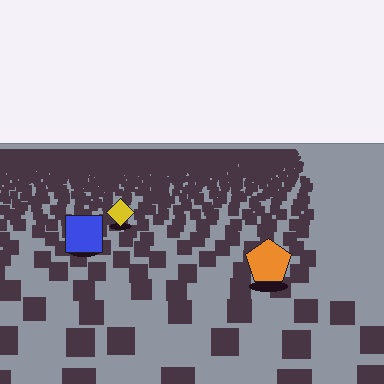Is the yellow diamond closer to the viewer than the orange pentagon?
No. The orange pentagon is closer — you can tell from the texture gradient: the ground texture is coarser near it.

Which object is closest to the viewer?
The orange pentagon is closest. The texture marks near it are larger and more spread out.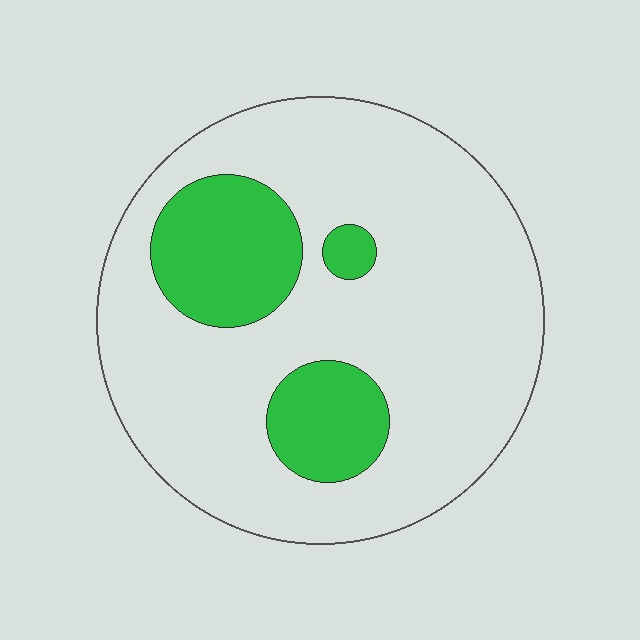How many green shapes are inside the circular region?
3.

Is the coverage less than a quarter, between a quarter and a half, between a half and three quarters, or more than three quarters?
Less than a quarter.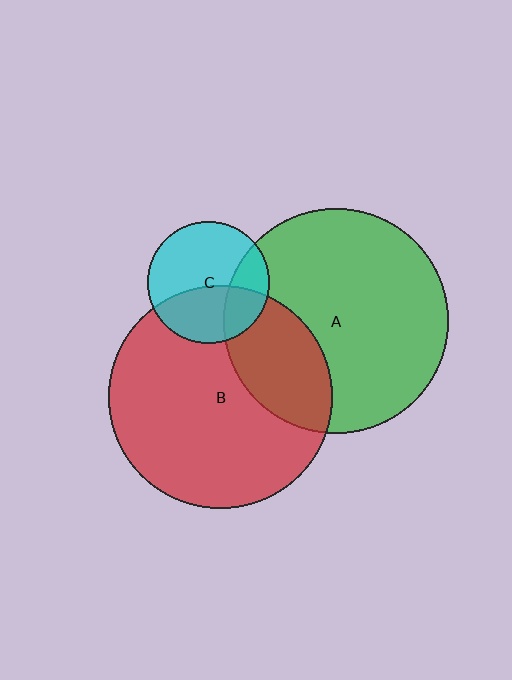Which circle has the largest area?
Circle A (green).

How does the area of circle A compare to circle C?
Approximately 3.4 times.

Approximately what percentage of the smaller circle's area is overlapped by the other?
Approximately 25%.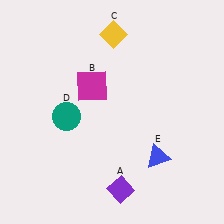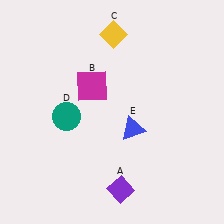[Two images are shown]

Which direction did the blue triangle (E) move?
The blue triangle (E) moved up.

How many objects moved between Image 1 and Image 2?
1 object moved between the two images.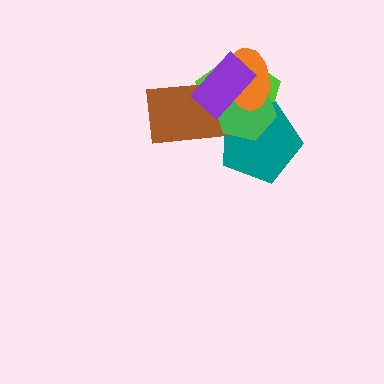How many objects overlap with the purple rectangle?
4 objects overlap with the purple rectangle.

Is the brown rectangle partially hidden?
Yes, it is partially covered by another shape.